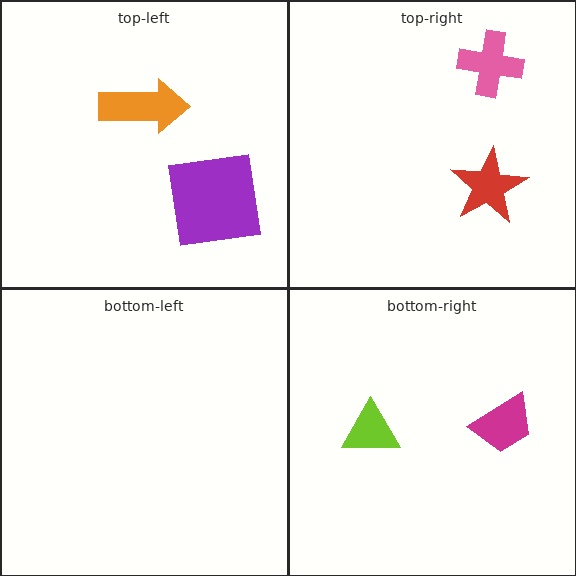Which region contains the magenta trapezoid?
The bottom-right region.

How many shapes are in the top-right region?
2.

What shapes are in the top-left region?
The orange arrow, the purple square.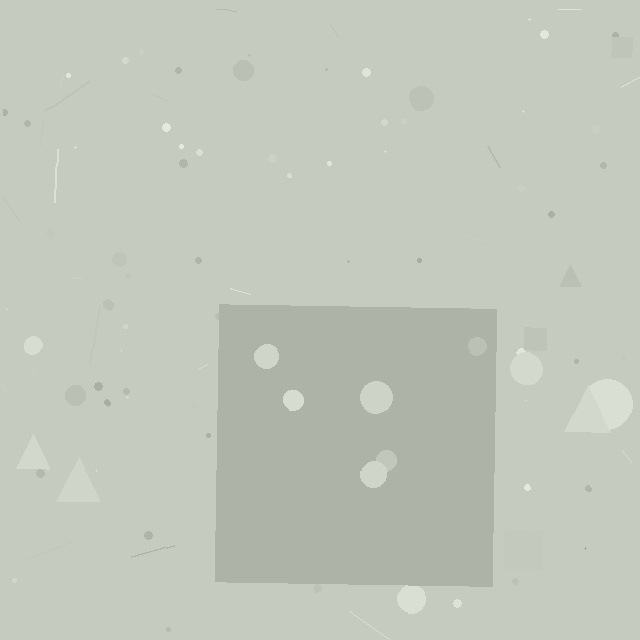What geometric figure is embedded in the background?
A square is embedded in the background.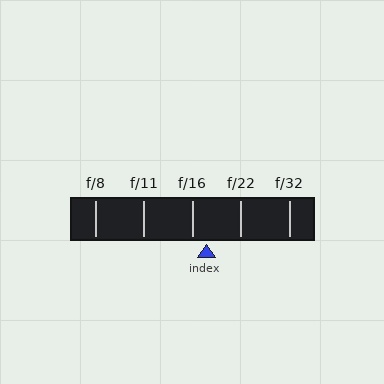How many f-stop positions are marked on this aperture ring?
There are 5 f-stop positions marked.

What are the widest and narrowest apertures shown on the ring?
The widest aperture shown is f/8 and the narrowest is f/32.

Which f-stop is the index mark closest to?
The index mark is closest to f/16.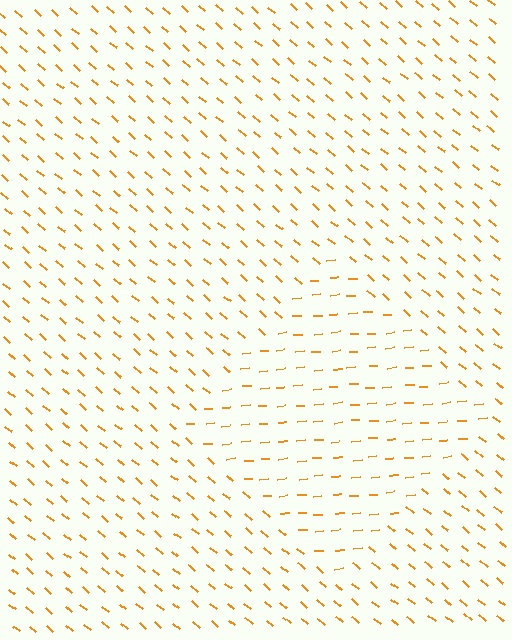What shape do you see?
I see a diamond.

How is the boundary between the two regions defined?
The boundary is defined purely by a change in line orientation (approximately 45 degrees difference). All lines are the same color and thickness.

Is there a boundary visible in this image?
Yes, there is a texture boundary formed by a change in line orientation.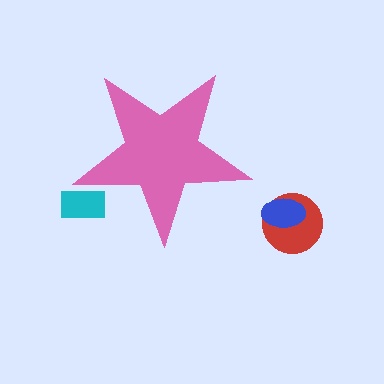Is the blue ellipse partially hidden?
No, the blue ellipse is fully visible.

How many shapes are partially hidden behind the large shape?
1 shape is partially hidden.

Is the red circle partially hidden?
No, the red circle is fully visible.